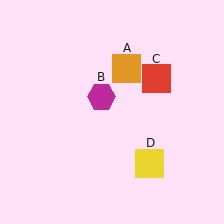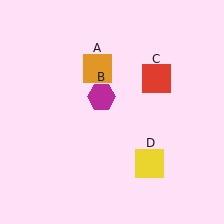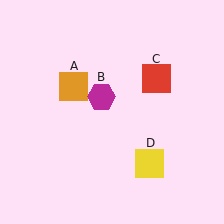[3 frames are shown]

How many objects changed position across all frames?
1 object changed position: orange square (object A).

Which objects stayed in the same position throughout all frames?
Magenta hexagon (object B) and red square (object C) and yellow square (object D) remained stationary.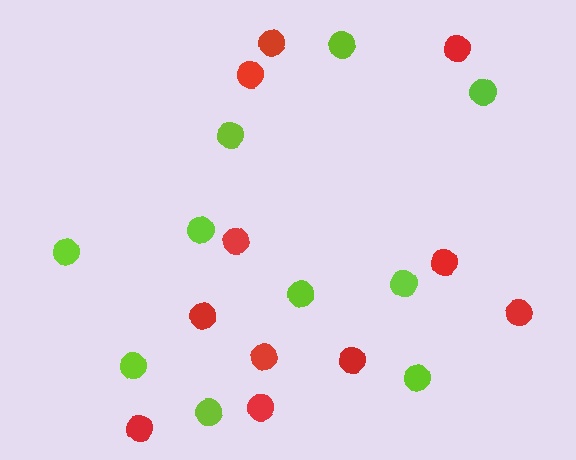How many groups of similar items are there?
There are 2 groups: one group of lime circles (10) and one group of red circles (11).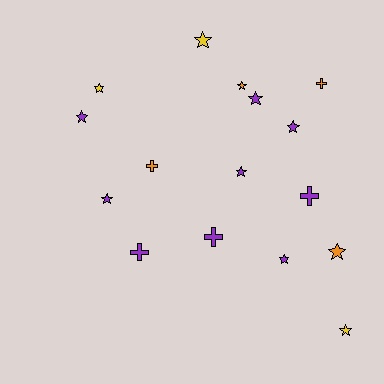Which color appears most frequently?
Purple, with 9 objects.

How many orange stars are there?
There are 2 orange stars.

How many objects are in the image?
There are 16 objects.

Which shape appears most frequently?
Star, with 11 objects.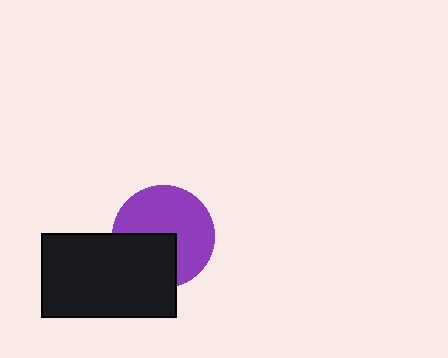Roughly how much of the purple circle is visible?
About half of it is visible (roughly 64%).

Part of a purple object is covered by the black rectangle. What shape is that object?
It is a circle.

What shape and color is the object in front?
The object in front is a black rectangle.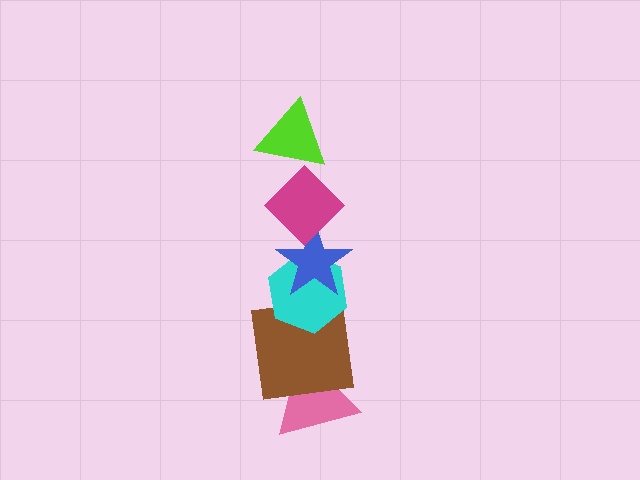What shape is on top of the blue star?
The magenta diamond is on top of the blue star.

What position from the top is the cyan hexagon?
The cyan hexagon is 4th from the top.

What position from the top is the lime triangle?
The lime triangle is 1st from the top.